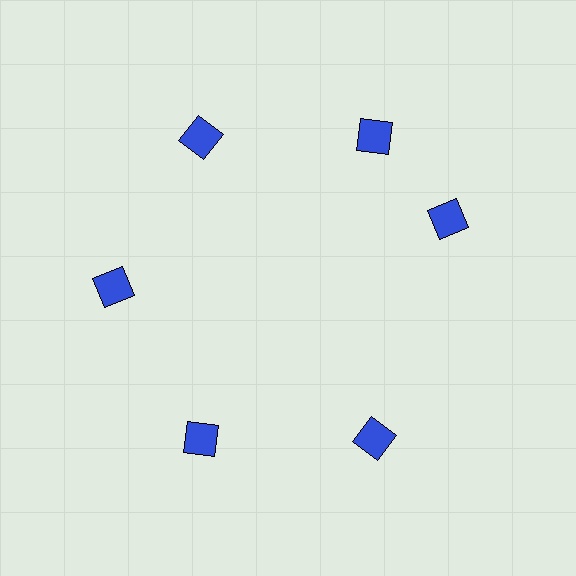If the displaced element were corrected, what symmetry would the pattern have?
It would have 6-fold rotational symmetry — the pattern would map onto itself every 60 degrees.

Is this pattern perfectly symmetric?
No. The 6 blue diamonds are arranged in a ring, but one element near the 3 o'clock position is rotated out of alignment along the ring, breaking the 6-fold rotational symmetry.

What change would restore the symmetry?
The symmetry would be restored by rotating it back into even spacing with its neighbors so that all 6 diamonds sit at equal angles and equal distance from the center.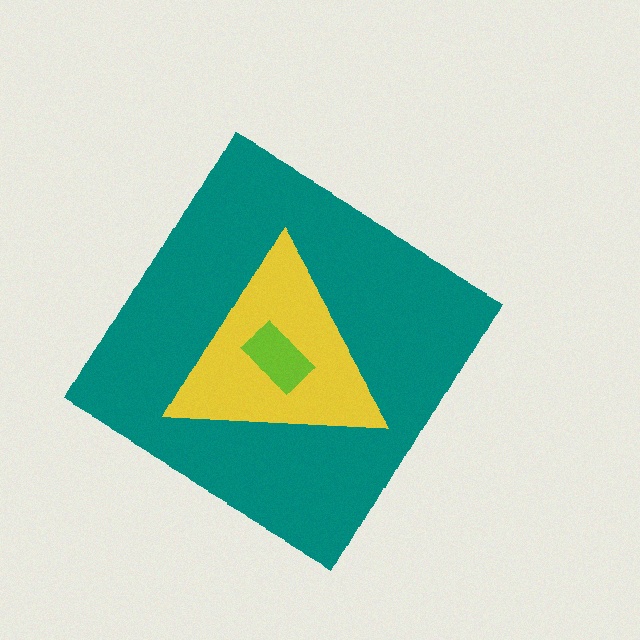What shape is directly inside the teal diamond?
The yellow triangle.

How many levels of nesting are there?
3.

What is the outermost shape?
The teal diamond.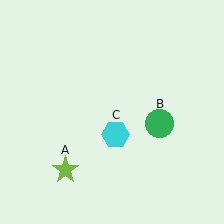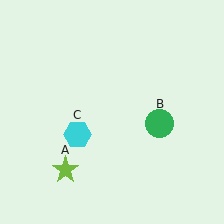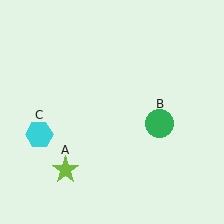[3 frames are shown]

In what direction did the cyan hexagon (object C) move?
The cyan hexagon (object C) moved left.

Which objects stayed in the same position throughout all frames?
Lime star (object A) and green circle (object B) remained stationary.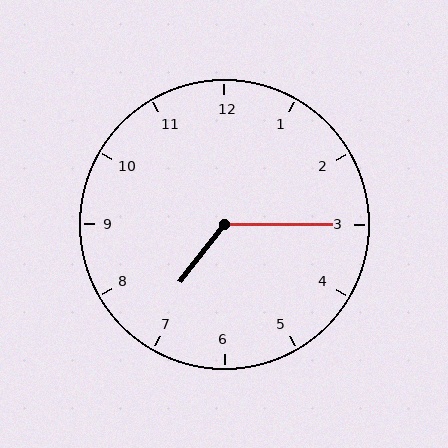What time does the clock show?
7:15.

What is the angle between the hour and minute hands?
Approximately 128 degrees.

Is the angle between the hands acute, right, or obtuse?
It is obtuse.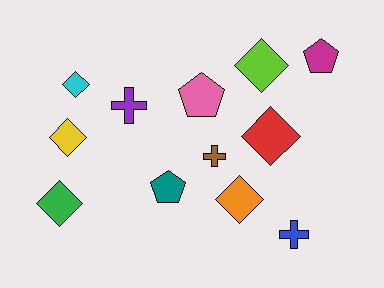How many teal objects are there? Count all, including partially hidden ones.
There is 1 teal object.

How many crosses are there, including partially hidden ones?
There are 3 crosses.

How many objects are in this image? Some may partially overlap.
There are 12 objects.